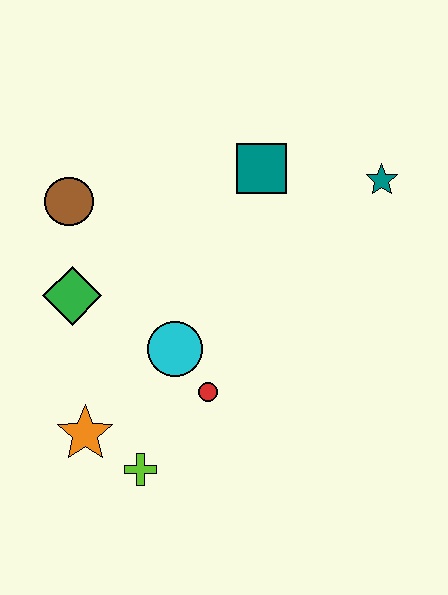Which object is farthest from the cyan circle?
The teal star is farthest from the cyan circle.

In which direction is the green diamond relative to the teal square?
The green diamond is to the left of the teal square.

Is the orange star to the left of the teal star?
Yes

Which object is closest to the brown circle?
The green diamond is closest to the brown circle.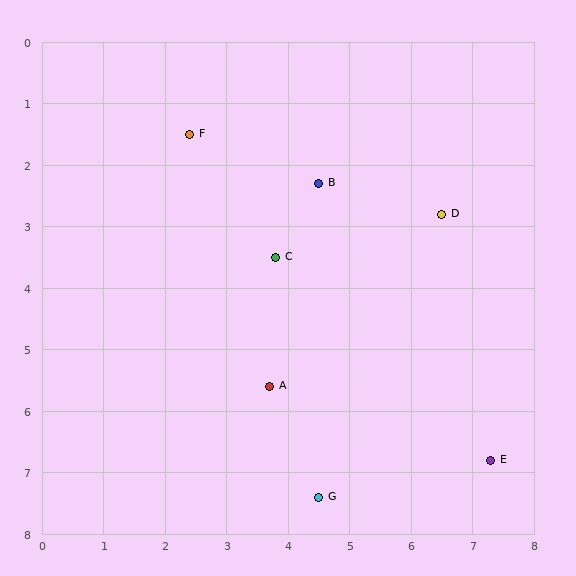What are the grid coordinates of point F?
Point F is at approximately (2.4, 1.5).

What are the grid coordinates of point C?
Point C is at approximately (3.8, 3.5).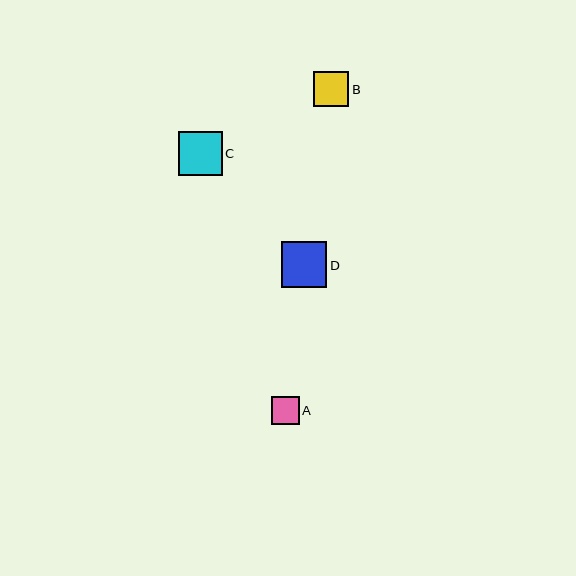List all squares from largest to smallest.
From largest to smallest: D, C, B, A.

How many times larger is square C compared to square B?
Square C is approximately 1.2 times the size of square B.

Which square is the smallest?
Square A is the smallest with a size of approximately 28 pixels.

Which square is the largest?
Square D is the largest with a size of approximately 45 pixels.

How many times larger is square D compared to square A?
Square D is approximately 1.6 times the size of square A.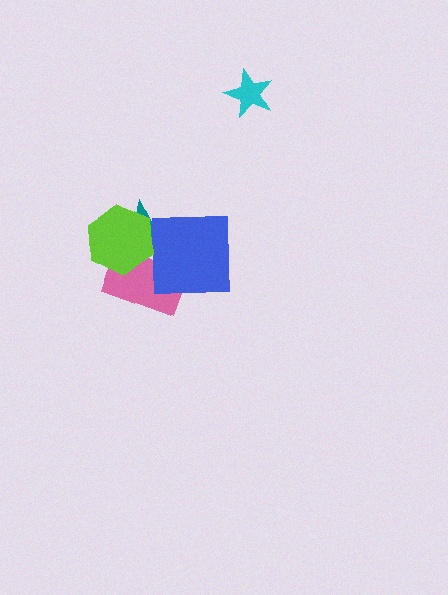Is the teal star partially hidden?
Yes, it is partially covered by another shape.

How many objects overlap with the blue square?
2 objects overlap with the blue square.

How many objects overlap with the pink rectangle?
3 objects overlap with the pink rectangle.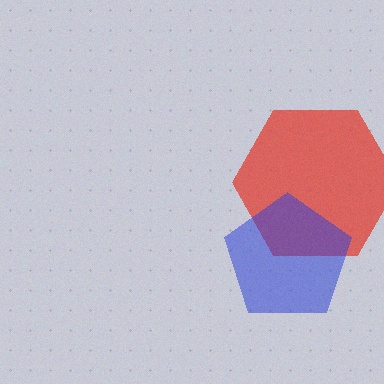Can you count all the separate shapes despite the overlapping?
Yes, there are 2 separate shapes.